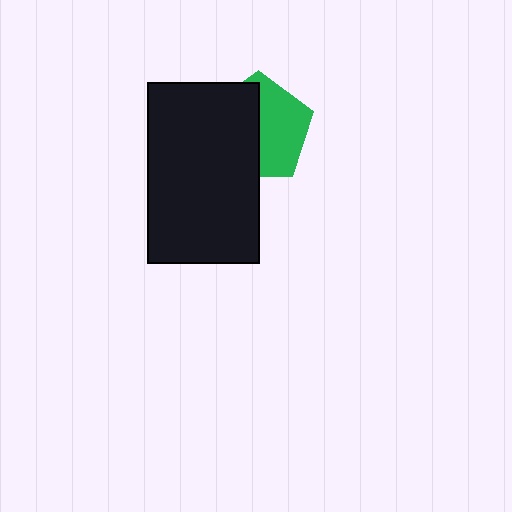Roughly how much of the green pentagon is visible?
About half of it is visible (roughly 49%).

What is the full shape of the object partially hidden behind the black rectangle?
The partially hidden object is a green pentagon.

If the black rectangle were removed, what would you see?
You would see the complete green pentagon.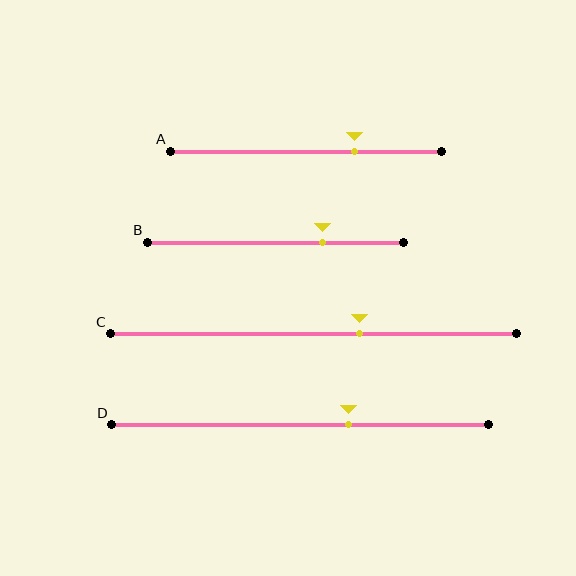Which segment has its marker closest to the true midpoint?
Segment C has its marker closest to the true midpoint.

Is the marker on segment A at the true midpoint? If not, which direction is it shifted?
No, the marker on segment A is shifted to the right by about 18% of the segment length.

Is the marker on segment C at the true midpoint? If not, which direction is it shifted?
No, the marker on segment C is shifted to the right by about 11% of the segment length.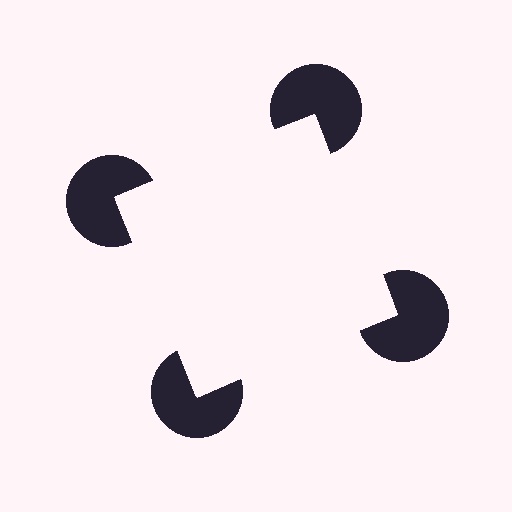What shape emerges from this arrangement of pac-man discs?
An illusory square — its edges are inferred from the aligned wedge cuts in the pac-man discs, not physically drawn.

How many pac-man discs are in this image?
There are 4 — one at each vertex of the illusory square.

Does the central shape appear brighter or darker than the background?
It typically appears slightly brighter than the background, even though no actual brightness change is drawn.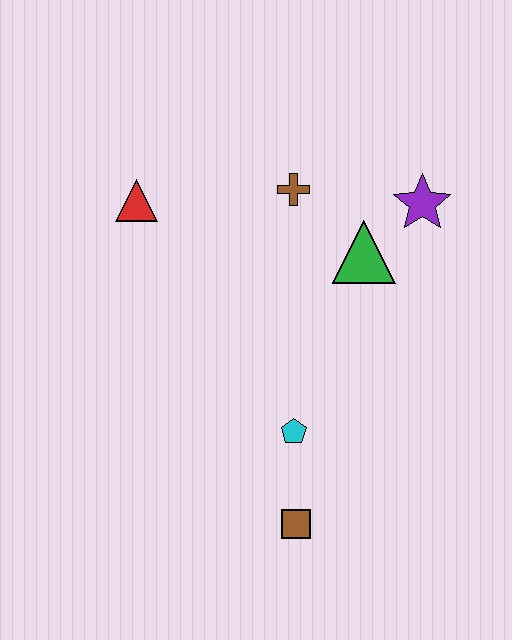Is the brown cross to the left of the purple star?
Yes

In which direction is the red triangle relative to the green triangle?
The red triangle is to the left of the green triangle.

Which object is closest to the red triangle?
The brown cross is closest to the red triangle.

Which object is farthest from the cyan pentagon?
The red triangle is farthest from the cyan pentagon.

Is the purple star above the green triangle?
Yes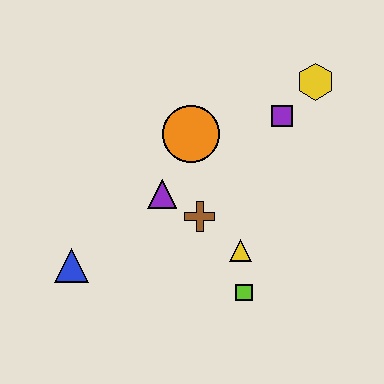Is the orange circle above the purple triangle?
Yes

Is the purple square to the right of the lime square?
Yes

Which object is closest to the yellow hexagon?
The purple square is closest to the yellow hexagon.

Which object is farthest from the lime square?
The yellow hexagon is farthest from the lime square.